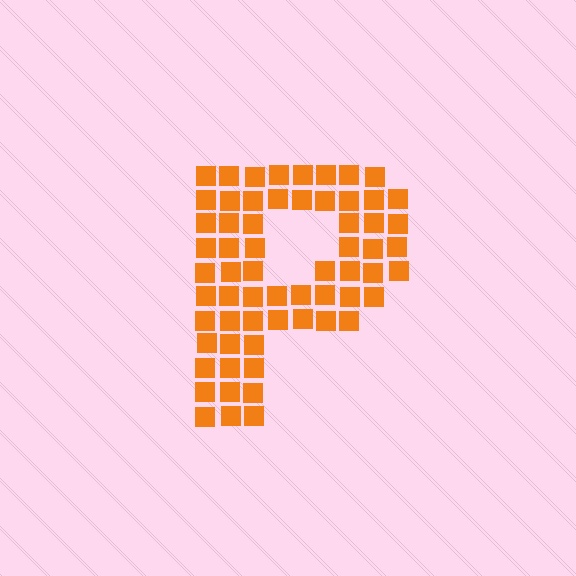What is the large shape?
The large shape is the letter P.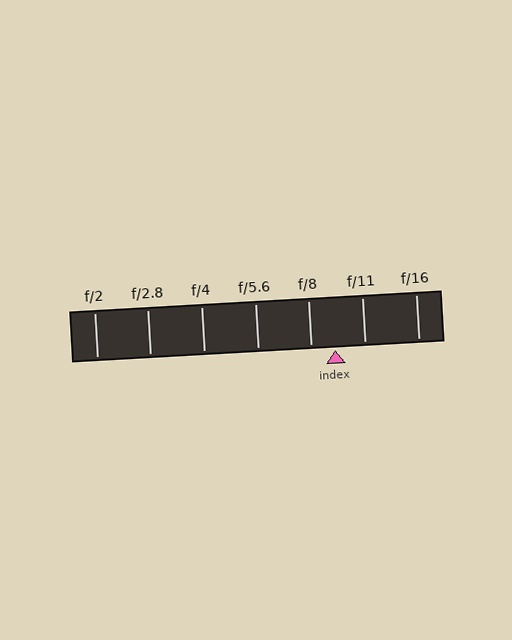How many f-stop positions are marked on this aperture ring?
There are 7 f-stop positions marked.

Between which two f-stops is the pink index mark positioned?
The index mark is between f/8 and f/11.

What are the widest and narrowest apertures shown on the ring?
The widest aperture shown is f/2 and the narrowest is f/16.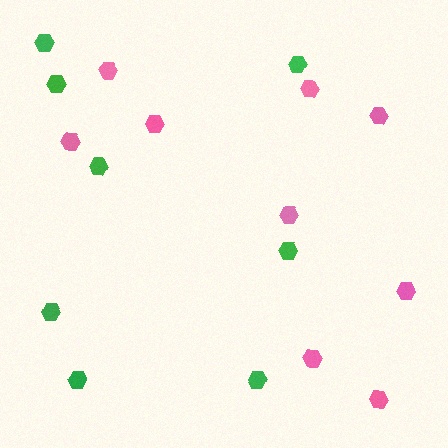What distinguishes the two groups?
There are 2 groups: one group of green hexagons (8) and one group of pink hexagons (9).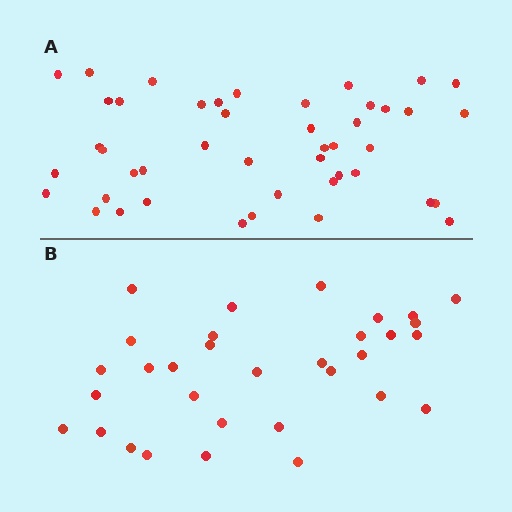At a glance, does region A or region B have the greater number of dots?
Region A (the top region) has more dots.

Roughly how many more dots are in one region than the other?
Region A has approximately 15 more dots than region B.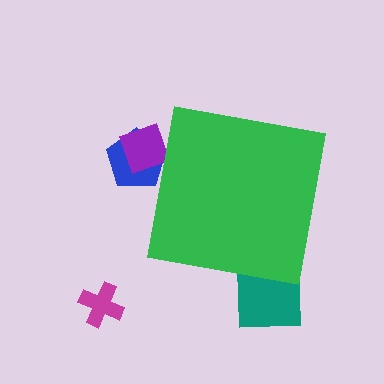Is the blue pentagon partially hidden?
Yes, the blue pentagon is partially hidden behind the green square.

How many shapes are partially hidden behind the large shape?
3 shapes are partially hidden.